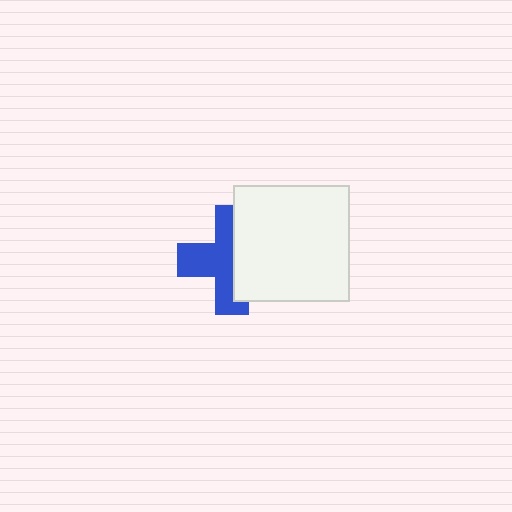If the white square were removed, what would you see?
You would see the complete blue cross.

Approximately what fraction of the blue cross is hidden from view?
Roughly 45% of the blue cross is hidden behind the white square.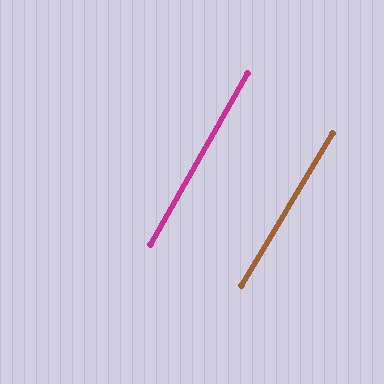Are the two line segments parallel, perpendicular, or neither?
Parallel — their directions differ by only 1.3°.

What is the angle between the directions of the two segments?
Approximately 1 degree.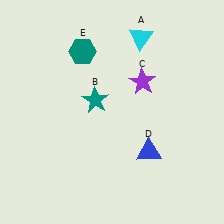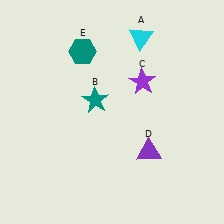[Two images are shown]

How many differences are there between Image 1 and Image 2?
There is 1 difference between the two images.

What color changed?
The triangle (D) changed from blue in Image 1 to purple in Image 2.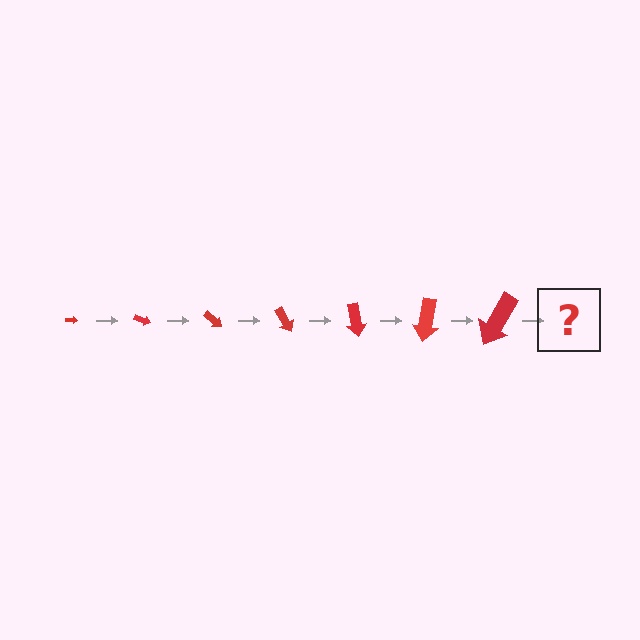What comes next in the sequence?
The next element should be an arrow, larger than the previous one and rotated 140 degrees from the start.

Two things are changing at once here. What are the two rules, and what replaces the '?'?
The two rules are that the arrow grows larger each step and it rotates 20 degrees each step. The '?' should be an arrow, larger than the previous one and rotated 140 degrees from the start.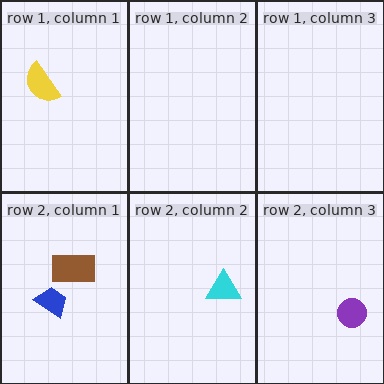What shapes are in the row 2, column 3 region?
The purple circle.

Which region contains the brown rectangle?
The row 2, column 1 region.